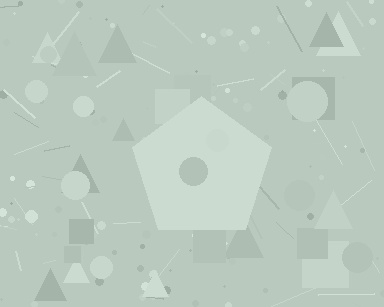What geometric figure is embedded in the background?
A pentagon is embedded in the background.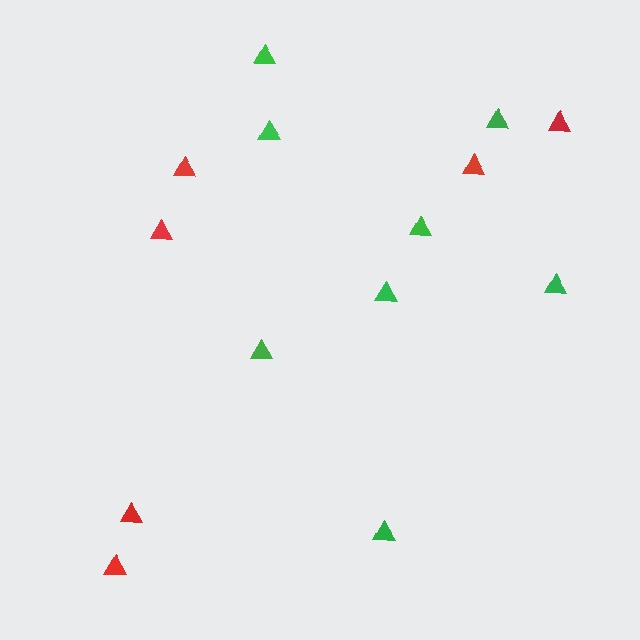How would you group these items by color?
There are 2 groups: one group of red triangles (6) and one group of green triangles (8).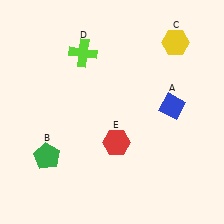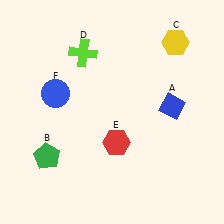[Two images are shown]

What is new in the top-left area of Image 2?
A blue circle (F) was added in the top-left area of Image 2.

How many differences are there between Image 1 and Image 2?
There is 1 difference between the two images.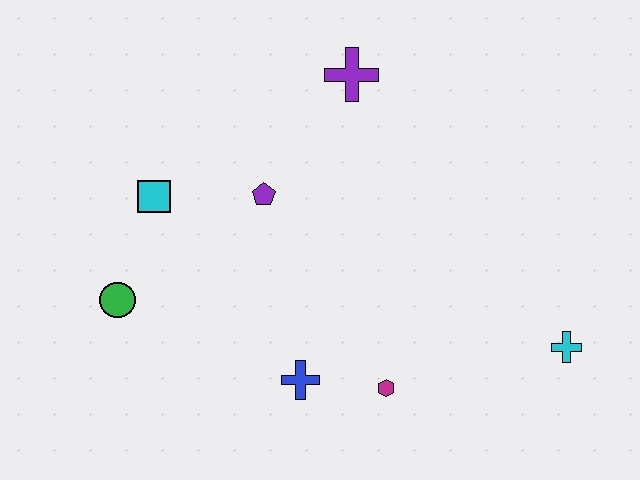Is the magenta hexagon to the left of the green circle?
No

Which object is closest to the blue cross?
The magenta hexagon is closest to the blue cross.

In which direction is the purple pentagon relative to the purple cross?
The purple pentagon is below the purple cross.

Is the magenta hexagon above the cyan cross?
No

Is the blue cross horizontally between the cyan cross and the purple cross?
No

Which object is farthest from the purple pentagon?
The cyan cross is farthest from the purple pentagon.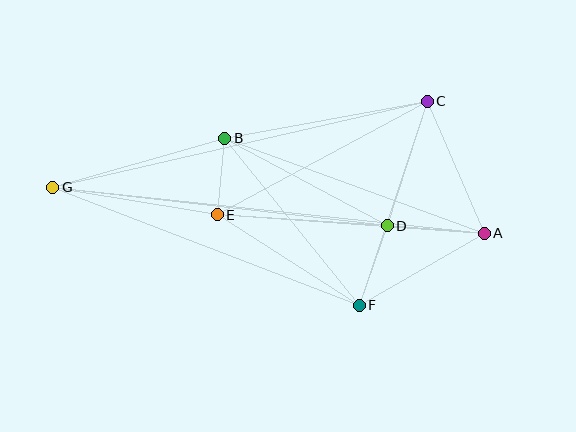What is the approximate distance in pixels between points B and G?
The distance between B and G is approximately 179 pixels.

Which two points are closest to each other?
Points B and E are closest to each other.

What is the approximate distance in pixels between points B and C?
The distance between B and C is approximately 206 pixels.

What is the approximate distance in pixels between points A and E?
The distance between A and E is approximately 267 pixels.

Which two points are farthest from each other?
Points A and G are farthest from each other.